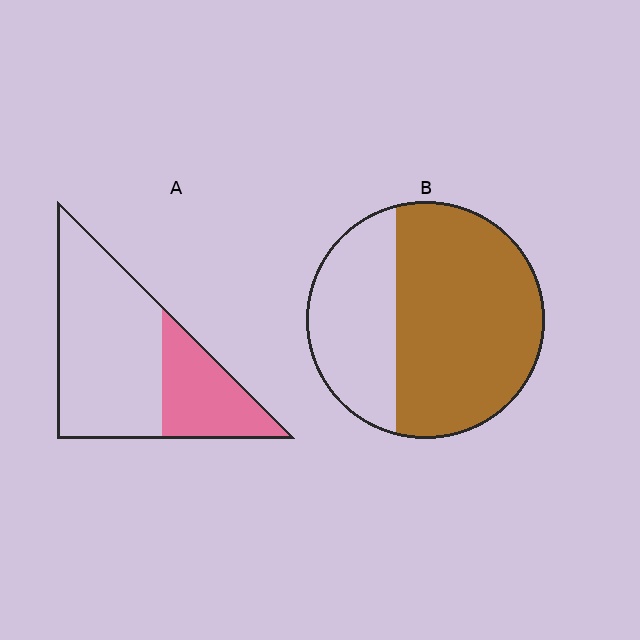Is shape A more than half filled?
No.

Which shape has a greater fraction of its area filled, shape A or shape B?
Shape B.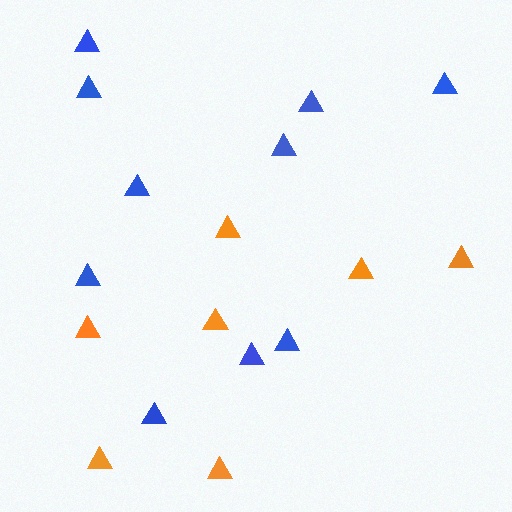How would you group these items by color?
There are 2 groups: one group of blue triangles (10) and one group of orange triangles (7).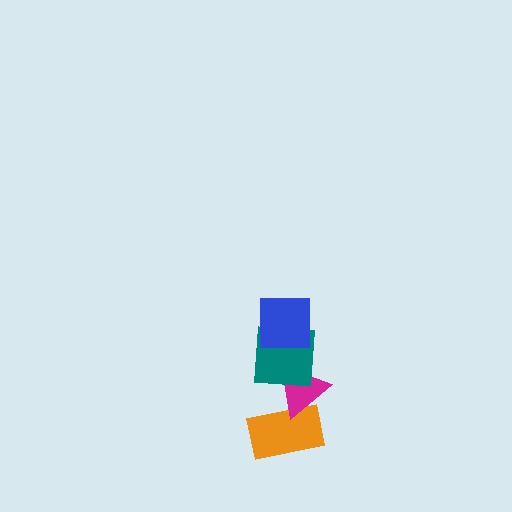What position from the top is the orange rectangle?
The orange rectangle is 4th from the top.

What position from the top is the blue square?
The blue square is 1st from the top.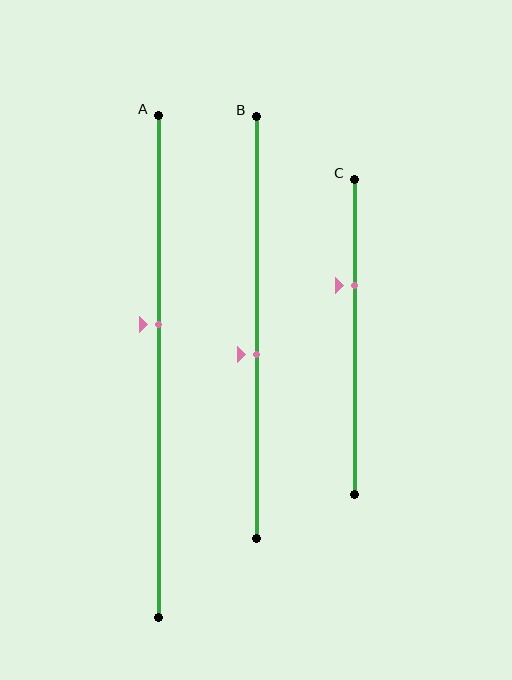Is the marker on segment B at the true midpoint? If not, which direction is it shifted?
No, the marker on segment B is shifted downward by about 6% of the segment length.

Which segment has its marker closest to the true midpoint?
Segment B has its marker closest to the true midpoint.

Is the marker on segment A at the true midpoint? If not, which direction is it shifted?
No, the marker on segment A is shifted upward by about 8% of the segment length.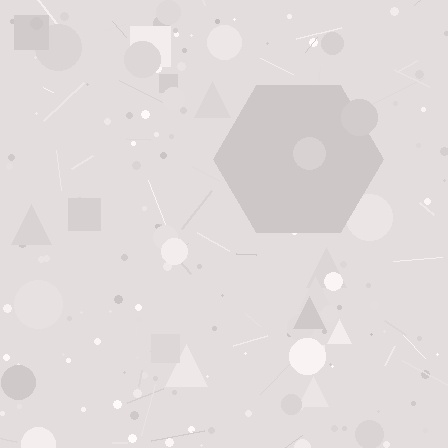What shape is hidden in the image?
A hexagon is hidden in the image.